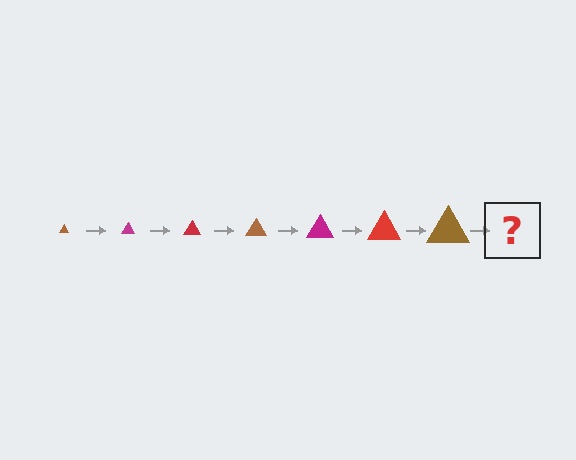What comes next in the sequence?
The next element should be a magenta triangle, larger than the previous one.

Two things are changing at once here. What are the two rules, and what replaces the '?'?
The two rules are that the triangle grows larger each step and the color cycles through brown, magenta, and red. The '?' should be a magenta triangle, larger than the previous one.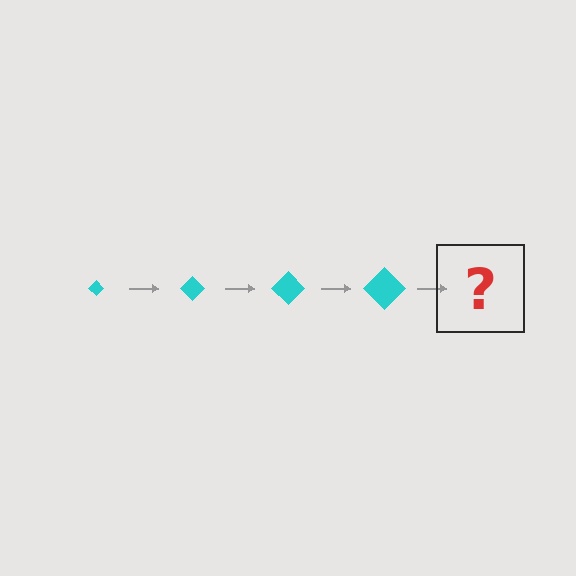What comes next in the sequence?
The next element should be a cyan diamond, larger than the previous one.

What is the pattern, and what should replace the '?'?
The pattern is that the diamond gets progressively larger each step. The '?' should be a cyan diamond, larger than the previous one.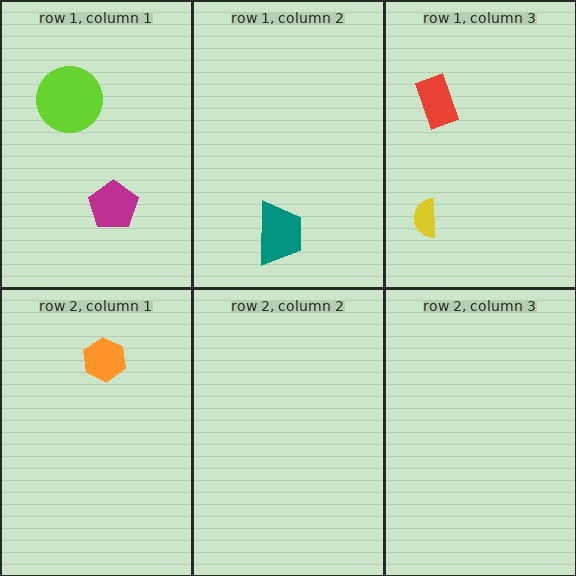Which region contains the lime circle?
The row 1, column 1 region.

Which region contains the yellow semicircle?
The row 1, column 3 region.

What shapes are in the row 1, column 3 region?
The yellow semicircle, the red rectangle.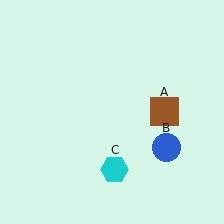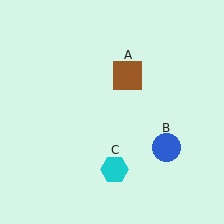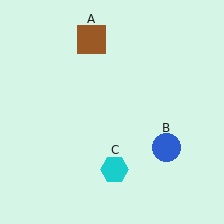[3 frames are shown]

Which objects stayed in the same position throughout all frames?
Blue circle (object B) and cyan hexagon (object C) remained stationary.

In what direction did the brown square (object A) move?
The brown square (object A) moved up and to the left.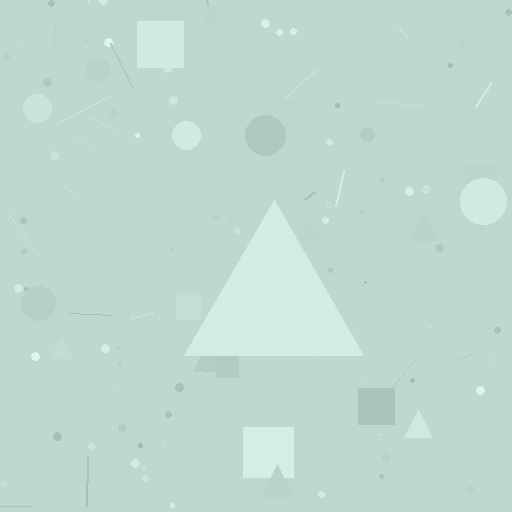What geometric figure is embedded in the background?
A triangle is embedded in the background.